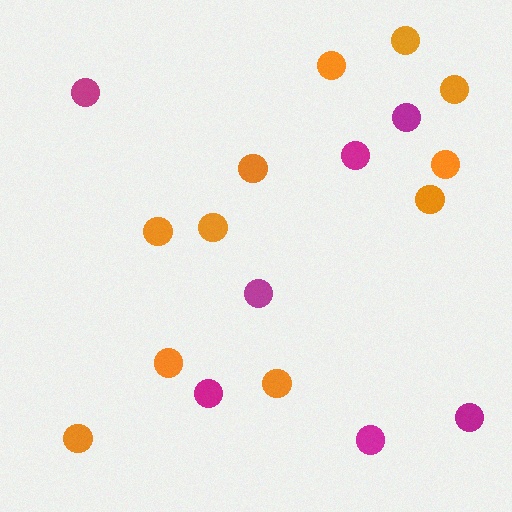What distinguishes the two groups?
There are 2 groups: one group of magenta circles (7) and one group of orange circles (11).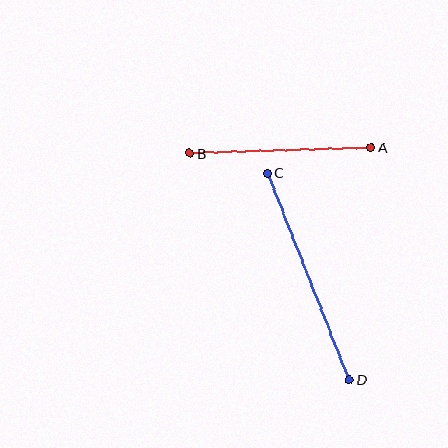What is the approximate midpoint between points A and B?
The midpoint is at approximately (280, 150) pixels.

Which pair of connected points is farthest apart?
Points C and D are farthest apart.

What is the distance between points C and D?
The distance is approximately 222 pixels.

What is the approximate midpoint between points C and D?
The midpoint is at approximately (308, 276) pixels.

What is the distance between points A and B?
The distance is approximately 181 pixels.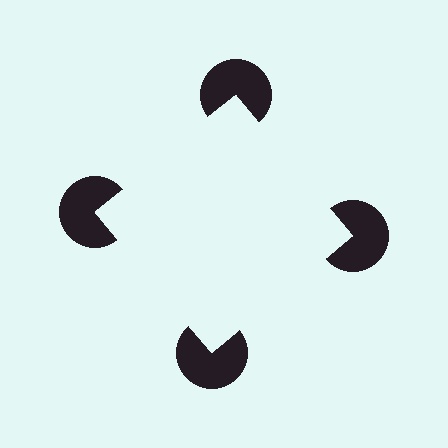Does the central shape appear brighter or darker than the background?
It typically appears slightly brighter than the background, even though no actual brightness change is drawn.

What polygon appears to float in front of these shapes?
An illusory square — its edges are inferred from the aligned wedge cuts in the pac-man discs, not physically drawn.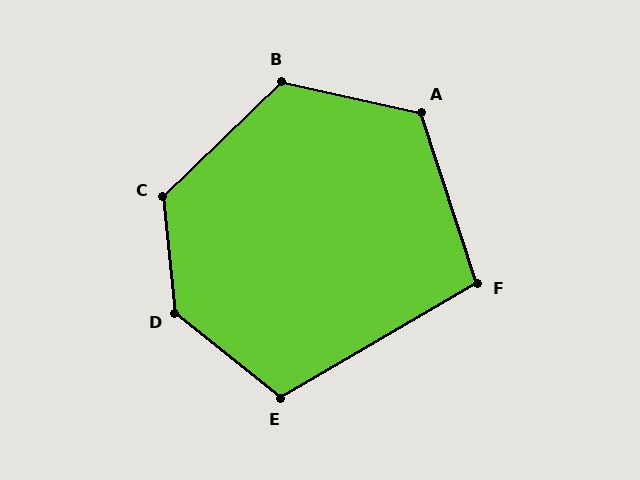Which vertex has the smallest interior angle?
F, at approximately 102 degrees.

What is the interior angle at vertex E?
Approximately 111 degrees (obtuse).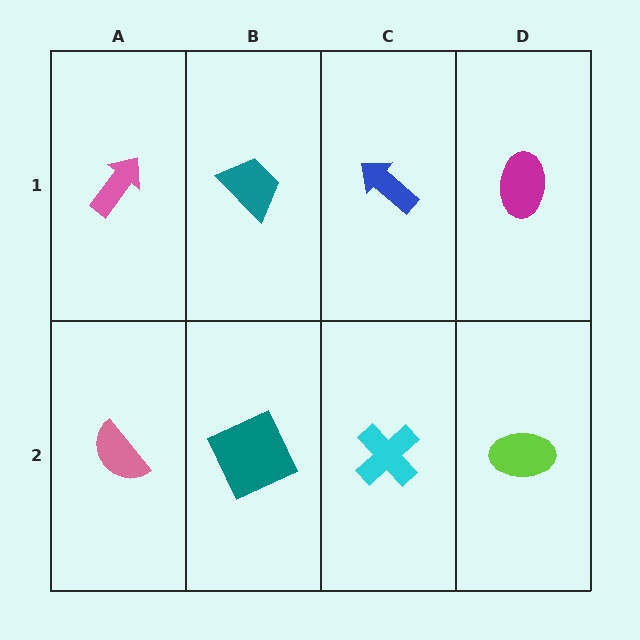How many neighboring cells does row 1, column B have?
3.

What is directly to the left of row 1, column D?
A blue arrow.